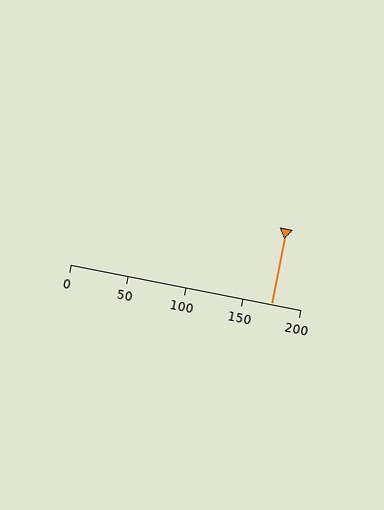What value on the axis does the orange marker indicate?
The marker indicates approximately 175.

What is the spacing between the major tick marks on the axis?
The major ticks are spaced 50 apart.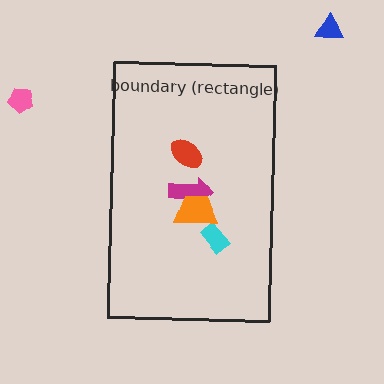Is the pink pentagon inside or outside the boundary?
Outside.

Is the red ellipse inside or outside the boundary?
Inside.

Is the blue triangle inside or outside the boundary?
Outside.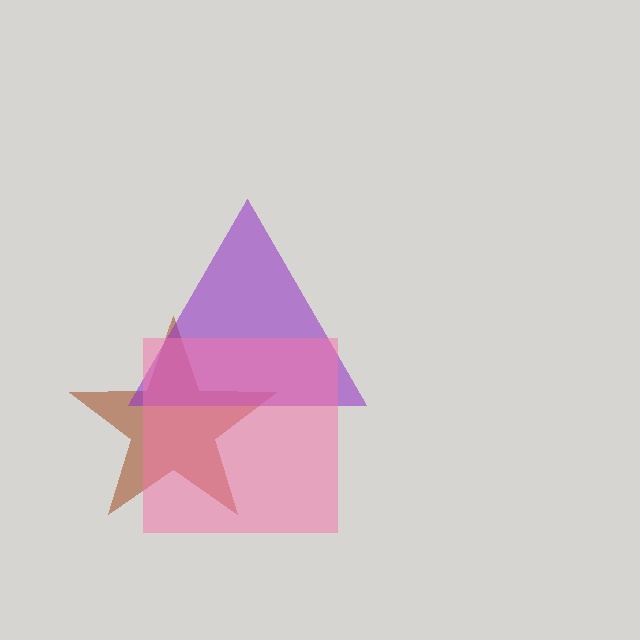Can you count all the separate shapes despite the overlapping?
Yes, there are 3 separate shapes.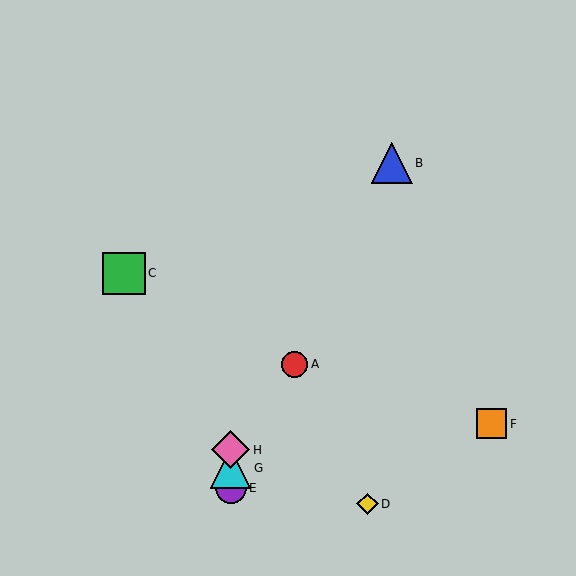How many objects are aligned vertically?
3 objects (E, G, H) are aligned vertically.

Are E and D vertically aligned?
No, E is at x≈231 and D is at x≈368.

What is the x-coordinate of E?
Object E is at x≈231.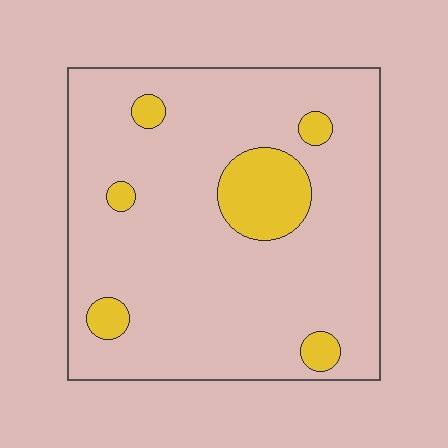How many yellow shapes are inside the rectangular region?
6.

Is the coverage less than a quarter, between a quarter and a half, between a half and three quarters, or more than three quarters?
Less than a quarter.